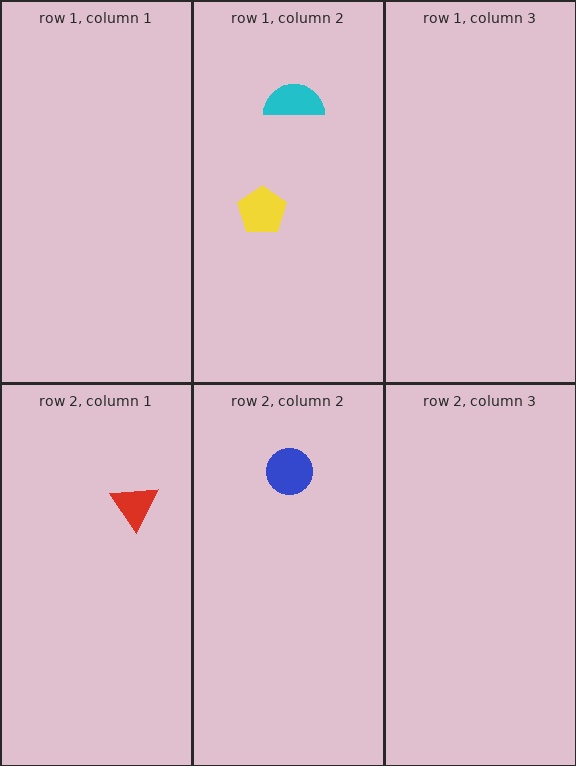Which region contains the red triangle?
The row 2, column 1 region.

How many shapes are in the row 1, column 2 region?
2.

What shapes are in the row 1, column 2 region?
The cyan semicircle, the yellow pentagon.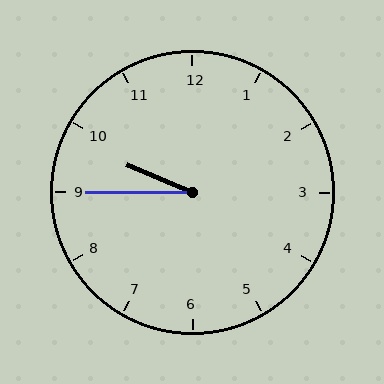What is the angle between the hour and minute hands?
Approximately 22 degrees.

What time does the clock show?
9:45.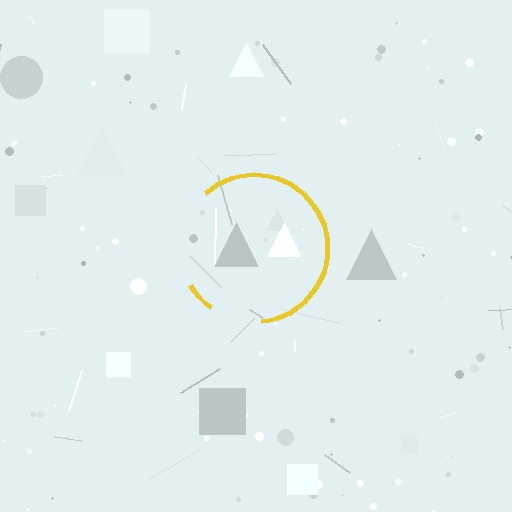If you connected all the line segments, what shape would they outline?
They would outline a circle.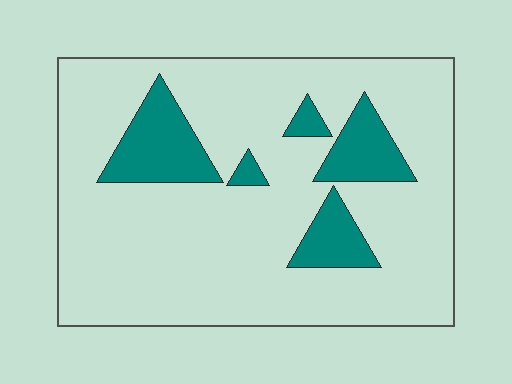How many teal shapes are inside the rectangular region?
5.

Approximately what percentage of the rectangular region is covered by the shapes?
Approximately 15%.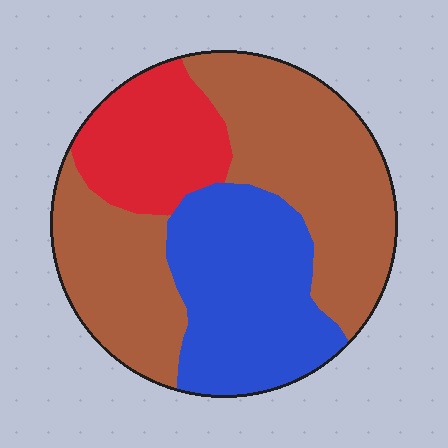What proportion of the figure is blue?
Blue covers 30% of the figure.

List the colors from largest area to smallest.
From largest to smallest: brown, blue, red.